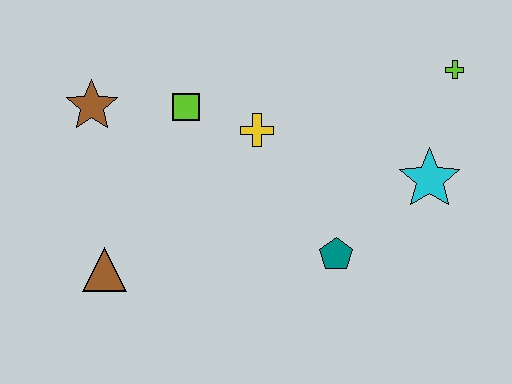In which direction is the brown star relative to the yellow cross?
The brown star is to the left of the yellow cross.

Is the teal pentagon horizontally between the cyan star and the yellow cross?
Yes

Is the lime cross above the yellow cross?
Yes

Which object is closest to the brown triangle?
The brown star is closest to the brown triangle.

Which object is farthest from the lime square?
The lime cross is farthest from the lime square.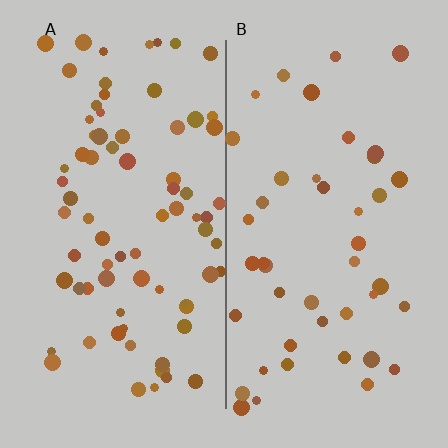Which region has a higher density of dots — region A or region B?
A (the left).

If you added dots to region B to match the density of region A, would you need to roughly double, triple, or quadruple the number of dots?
Approximately double.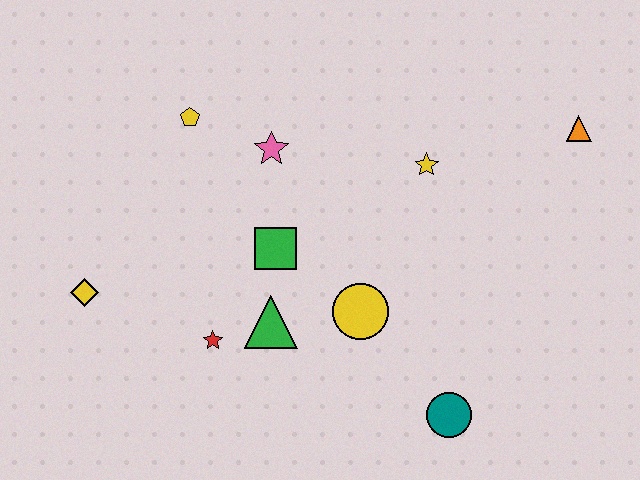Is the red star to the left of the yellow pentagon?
No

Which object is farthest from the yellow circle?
The orange triangle is farthest from the yellow circle.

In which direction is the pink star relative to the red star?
The pink star is above the red star.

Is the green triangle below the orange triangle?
Yes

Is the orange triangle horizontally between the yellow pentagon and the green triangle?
No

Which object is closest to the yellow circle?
The green triangle is closest to the yellow circle.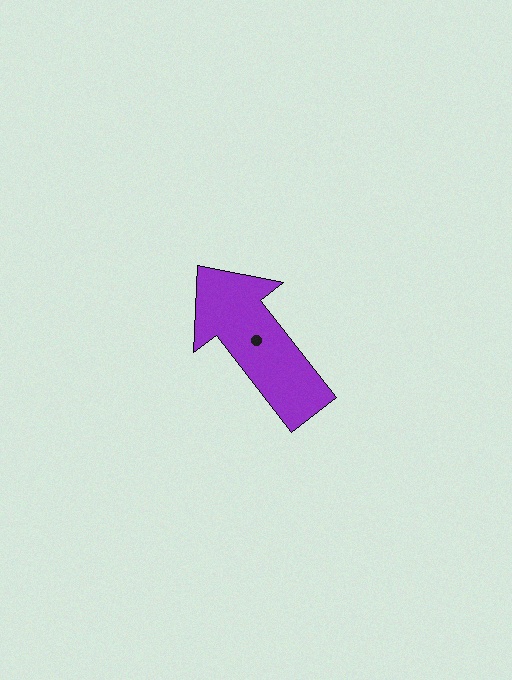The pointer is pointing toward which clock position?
Roughly 11 o'clock.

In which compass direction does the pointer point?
Northwest.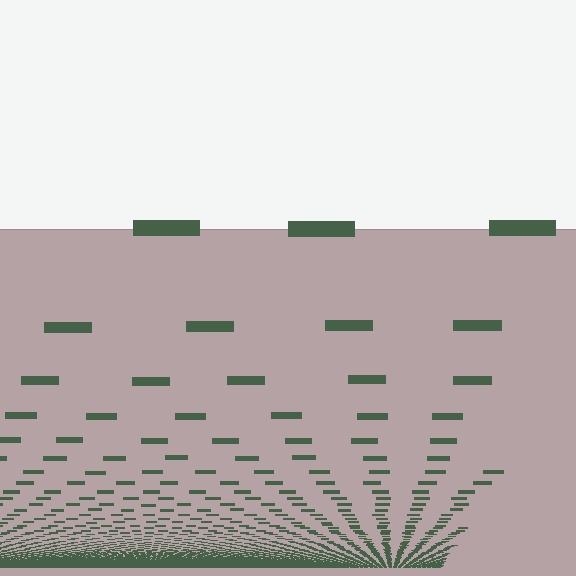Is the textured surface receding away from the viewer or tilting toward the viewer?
The surface appears to tilt toward the viewer. Texture elements get larger and sparser toward the top.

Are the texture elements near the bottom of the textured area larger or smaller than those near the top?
Smaller. The gradient is inverted — elements near the bottom are smaller and denser.